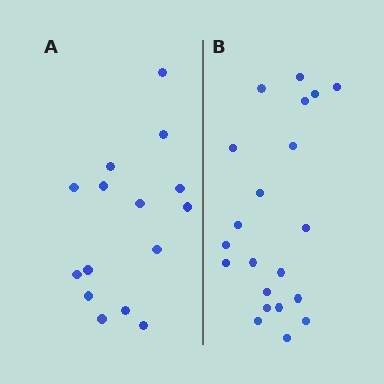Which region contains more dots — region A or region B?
Region B (the right region) has more dots.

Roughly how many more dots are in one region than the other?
Region B has about 6 more dots than region A.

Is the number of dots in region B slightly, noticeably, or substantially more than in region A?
Region B has noticeably more, but not dramatically so. The ratio is roughly 1.4 to 1.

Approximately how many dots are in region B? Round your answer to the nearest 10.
About 20 dots. (The exact count is 21, which rounds to 20.)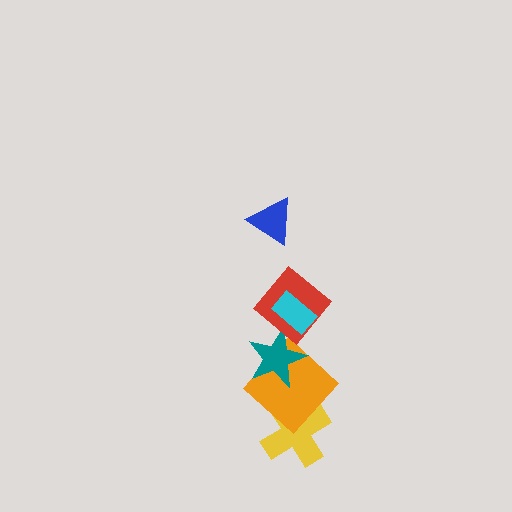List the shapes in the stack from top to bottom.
From top to bottom: the blue triangle, the cyan rectangle, the red diamond, the teal star, the orange diamond, the yellow cross.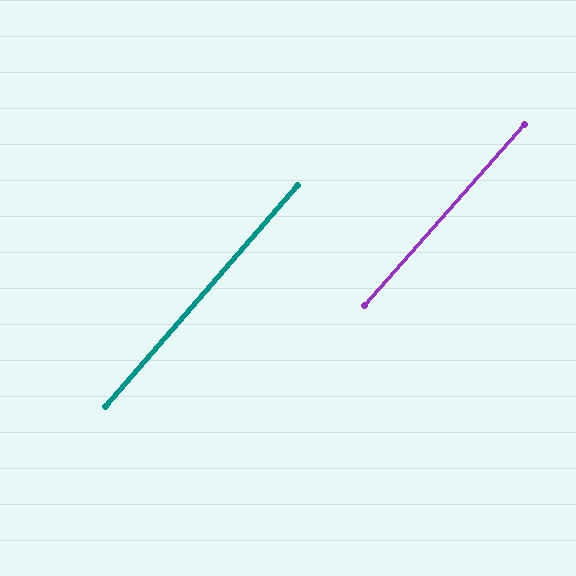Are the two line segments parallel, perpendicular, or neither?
Parallel — their directions differ by only 0.3°.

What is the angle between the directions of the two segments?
Approximately 0 degrees.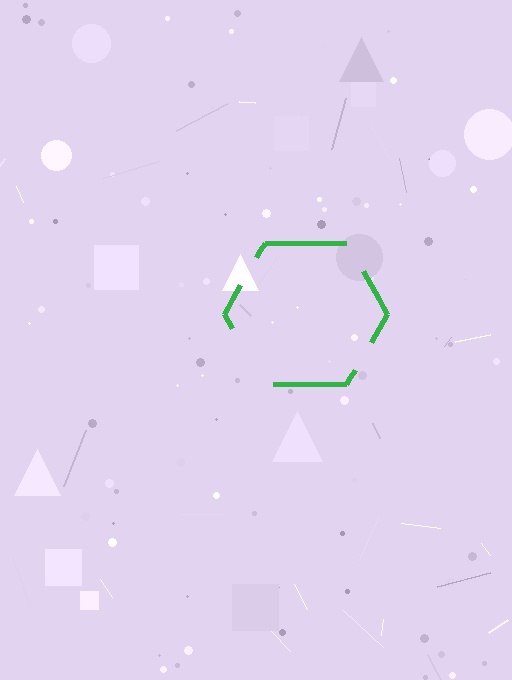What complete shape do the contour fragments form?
The contour fragments form a hexagon.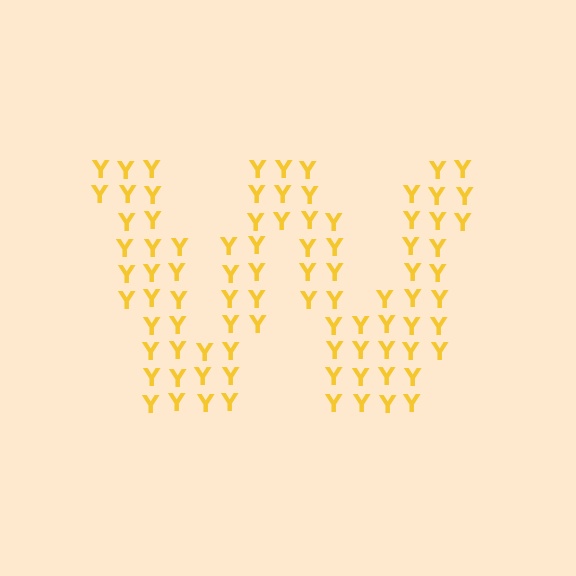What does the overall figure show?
The overall figure shows the letter W.